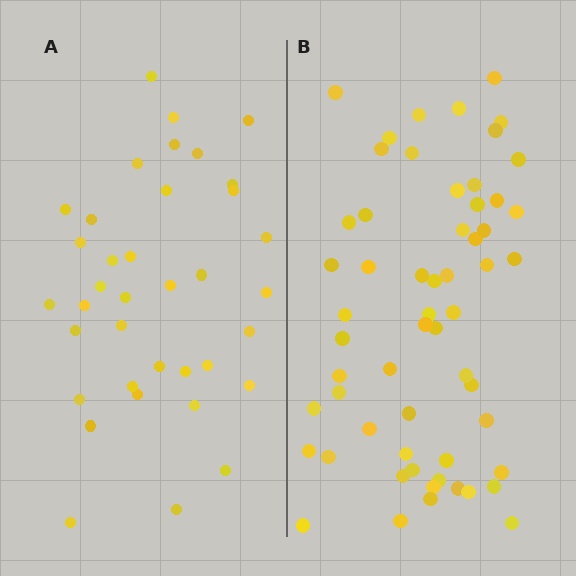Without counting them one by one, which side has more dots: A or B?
Region B (the right region) has more dots.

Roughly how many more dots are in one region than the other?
Region B has approximately 20 more dots than region A.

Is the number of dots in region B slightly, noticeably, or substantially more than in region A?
Region B has substantially more. The ratio is roughly 1.6 to 1.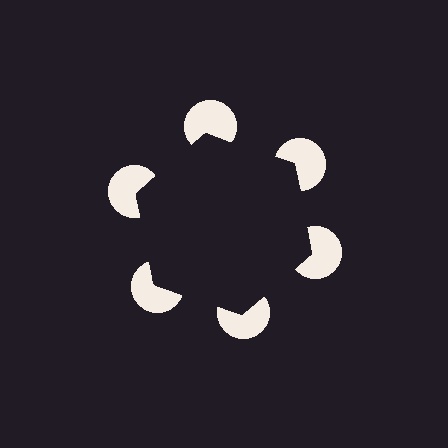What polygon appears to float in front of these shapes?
An illusory hexagon — its edges are inferred from the aligned wedge cuts in the pac-man discs, not physically drawn.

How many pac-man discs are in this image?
There are 6 — one at each vertex of the illusory hexagon.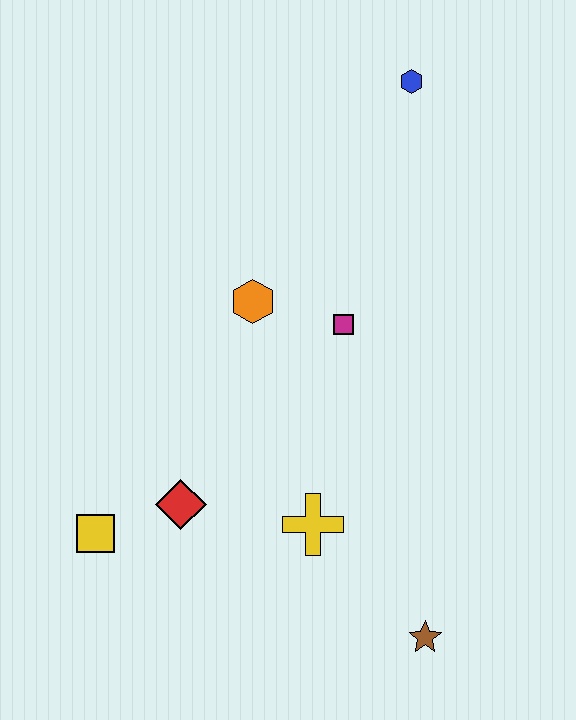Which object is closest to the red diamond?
The yellow square is closest to the red diamond.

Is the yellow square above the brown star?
Yes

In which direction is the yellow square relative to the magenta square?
The yellow square is to the left of the magenta square.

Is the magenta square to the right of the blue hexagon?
No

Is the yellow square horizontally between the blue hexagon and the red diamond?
No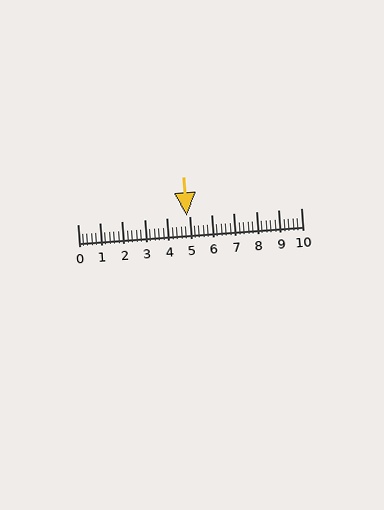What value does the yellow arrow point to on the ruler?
The yellow arrow points to approximately 4.9.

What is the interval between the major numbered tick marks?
The major tick marks are spaced 1 units apart.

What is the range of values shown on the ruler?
The ruler shows values from 0 to 10.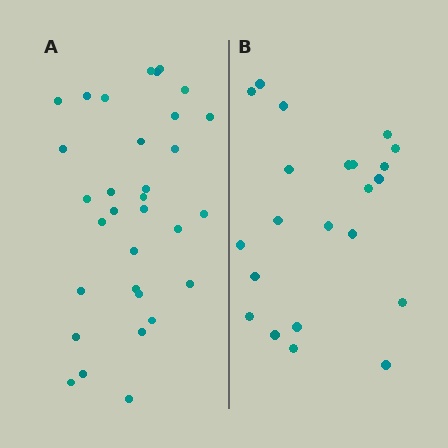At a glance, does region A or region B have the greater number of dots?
Region A (the left region) has more dots.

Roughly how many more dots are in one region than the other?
Region A has roughly 10 or so more dots than region B.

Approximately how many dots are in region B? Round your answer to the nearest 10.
About 20 dots. (The exact count is 22, which rounds to 20.)